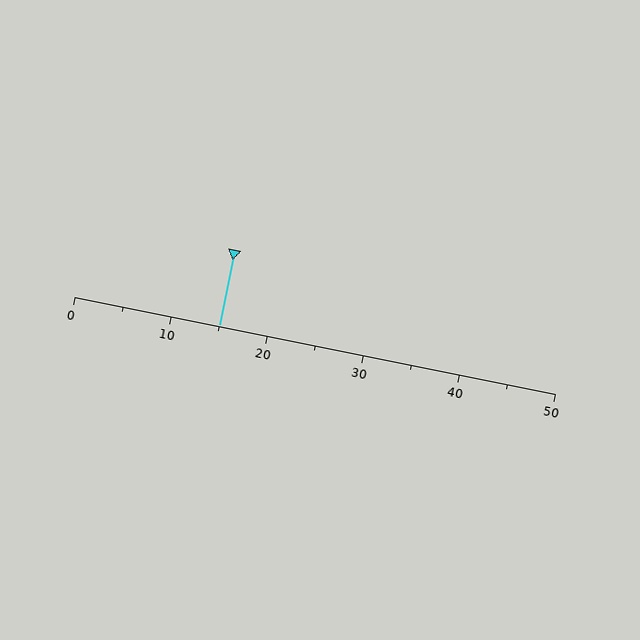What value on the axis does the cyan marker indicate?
The marker indicates approximately 15.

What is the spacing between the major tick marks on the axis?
The major ticks are spaced 10 apart.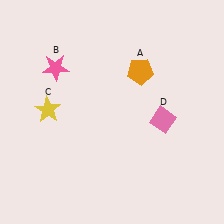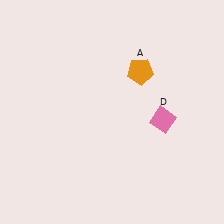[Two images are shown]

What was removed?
The pink star (B), the yellow star (C) were removed in Image 2.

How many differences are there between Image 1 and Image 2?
There are 2 differences between the two images.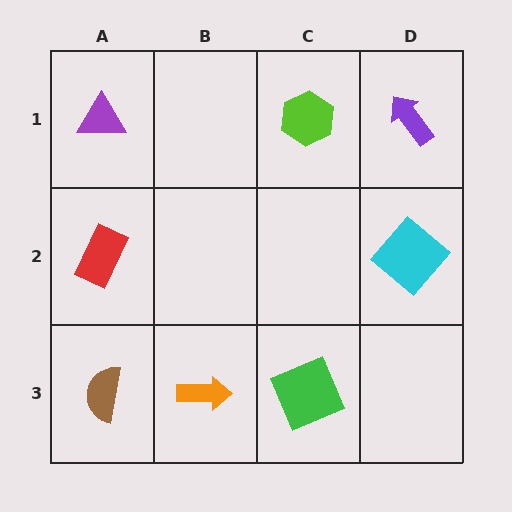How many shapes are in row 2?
2 shapes.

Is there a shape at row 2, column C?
No, that cell is empty.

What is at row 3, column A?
A brown semicircle.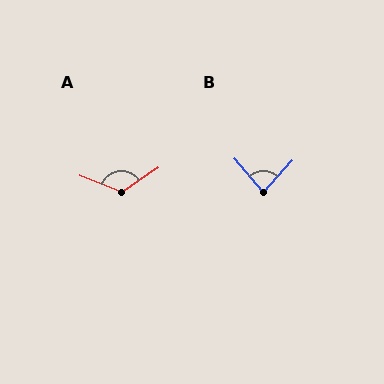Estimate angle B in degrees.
Approximately 82 degrees.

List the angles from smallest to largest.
B (82°), A (125°).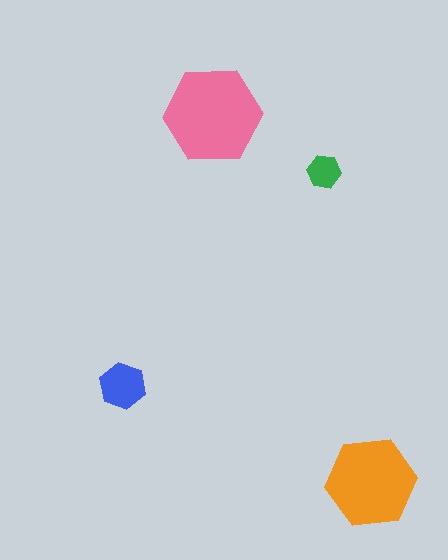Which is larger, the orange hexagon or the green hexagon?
The orange one.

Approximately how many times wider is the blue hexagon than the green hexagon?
About 1.5 times wider.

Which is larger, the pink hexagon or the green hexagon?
The pink one.